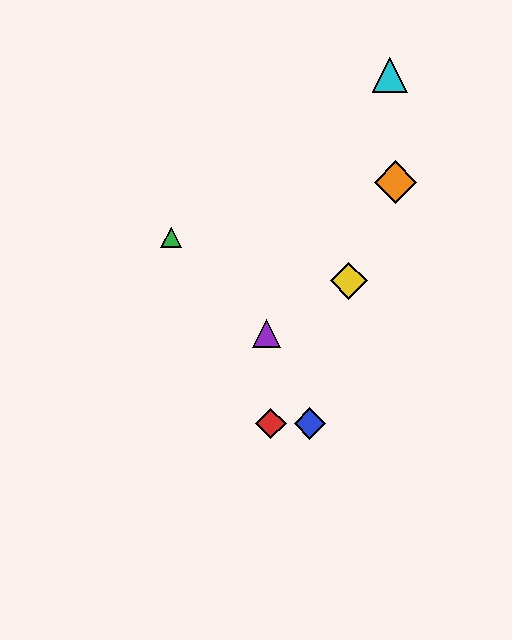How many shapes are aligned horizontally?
2 shapes (the red diamond, the blue diamond) are aligned horizontally.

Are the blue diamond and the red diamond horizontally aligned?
Yes, both are at y≈424.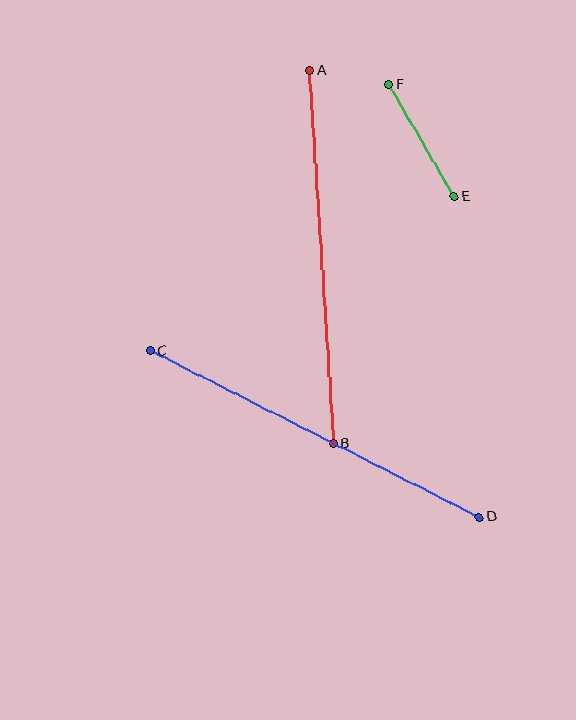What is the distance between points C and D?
The distance is approximately 369 pixels.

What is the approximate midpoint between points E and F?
The midpoint is at approximately (422, 140) pixels.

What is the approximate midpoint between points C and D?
The midpoint is at approximately (315, 434) pixels.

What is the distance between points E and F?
The distance is approximately 130 pixels.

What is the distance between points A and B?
The distance is approximately 374 pixels.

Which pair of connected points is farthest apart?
Points A and B are farthest apart.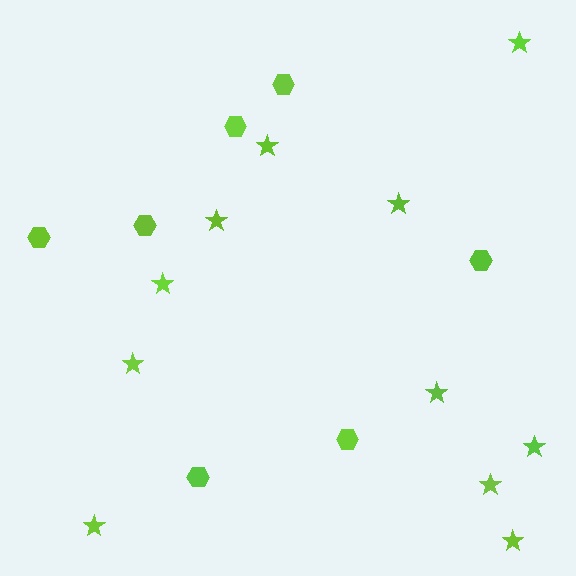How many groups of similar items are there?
There are 2 groups: one group of hexagons (7) and one group of stars (11).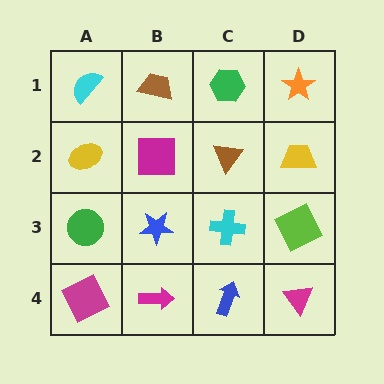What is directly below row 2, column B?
A blue star.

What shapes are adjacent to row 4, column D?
A lime square (row 3, column D), a blue arrow (row 4, column C).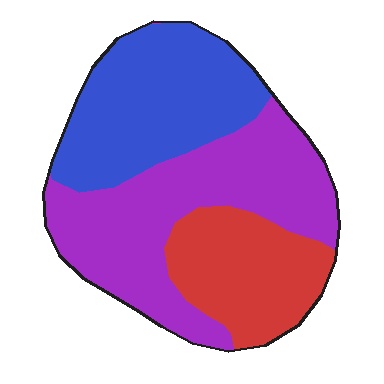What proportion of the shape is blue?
Blue covers about 35% of the shape.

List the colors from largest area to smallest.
From largest to smallest: purple, blue, red.